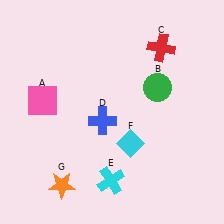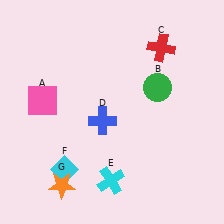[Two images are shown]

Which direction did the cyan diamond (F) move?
The cyan diamond (F) moved left.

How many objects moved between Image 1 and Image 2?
1 object moved between the two images.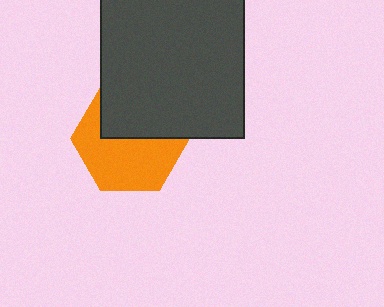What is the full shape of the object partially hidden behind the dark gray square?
The partially hidden object is an orange hexagon.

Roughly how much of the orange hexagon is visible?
About half of it is visible (roughly 58%).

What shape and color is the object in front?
The object in front is a dark gray square.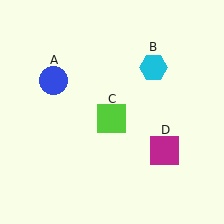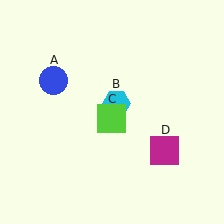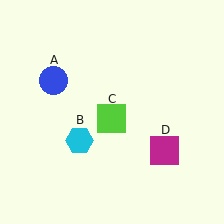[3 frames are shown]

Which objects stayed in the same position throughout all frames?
Blue circle (object A) and lime square (object C) and magenta square (object D) remained stationary.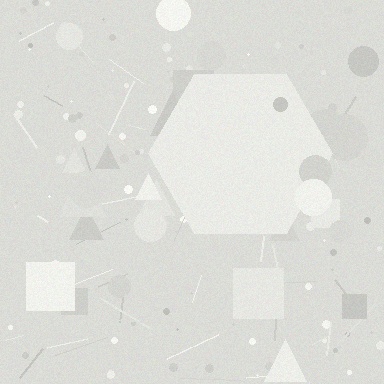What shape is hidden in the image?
A hexagon is hidden in the image.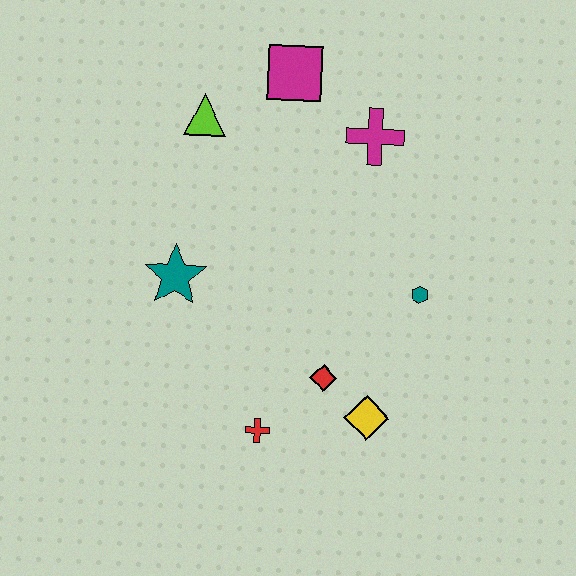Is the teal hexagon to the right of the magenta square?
Yes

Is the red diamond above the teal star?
No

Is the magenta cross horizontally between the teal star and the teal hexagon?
Yes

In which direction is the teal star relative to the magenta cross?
The teal star is to the left of the magenta cross.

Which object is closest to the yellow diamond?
The red diamond is closest to the yellow diamond.